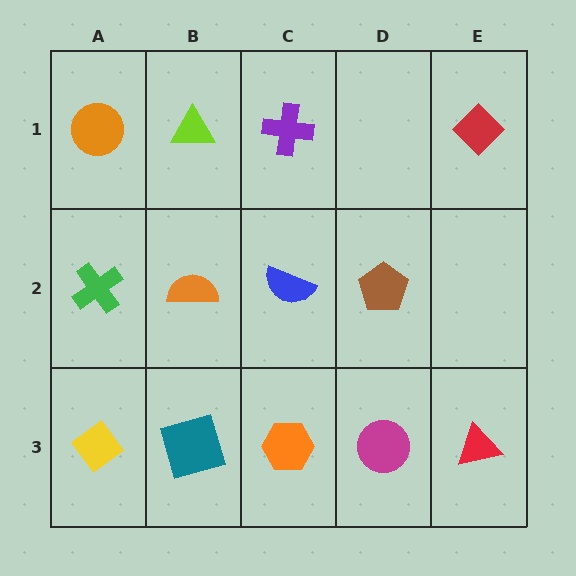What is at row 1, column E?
A red diamond.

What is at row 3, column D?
A magenta circle.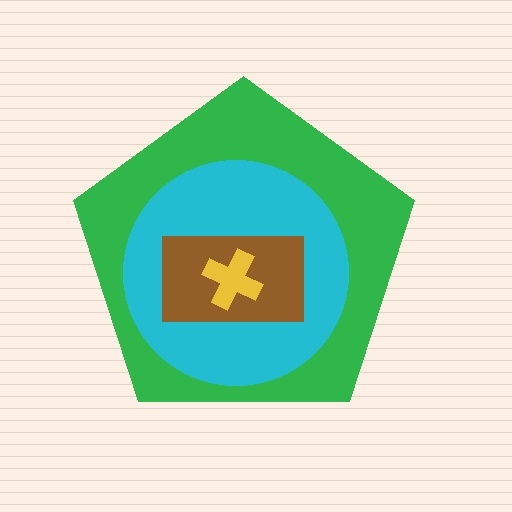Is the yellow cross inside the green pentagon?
Yes.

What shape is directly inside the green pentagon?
The cyan circle.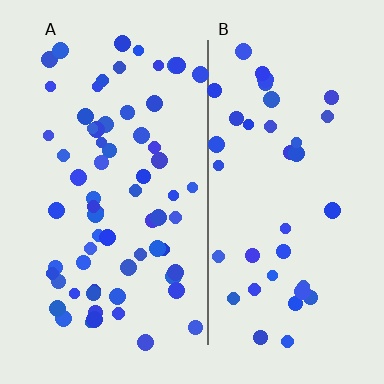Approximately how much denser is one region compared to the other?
Approximately 1.8× — region A over region B.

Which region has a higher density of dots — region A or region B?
A (the left).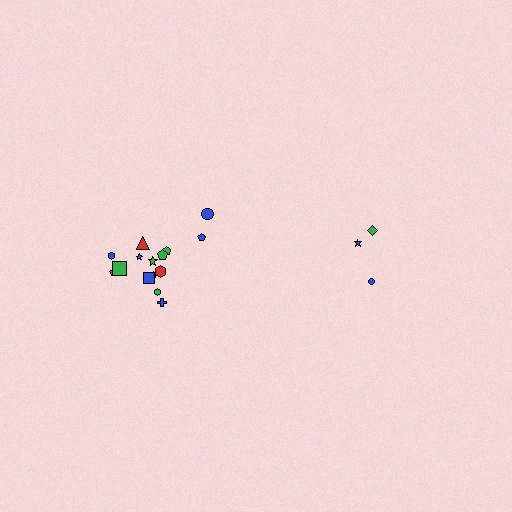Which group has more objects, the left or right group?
The left group.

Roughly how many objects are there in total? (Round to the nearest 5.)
Roughly 20 objects in total.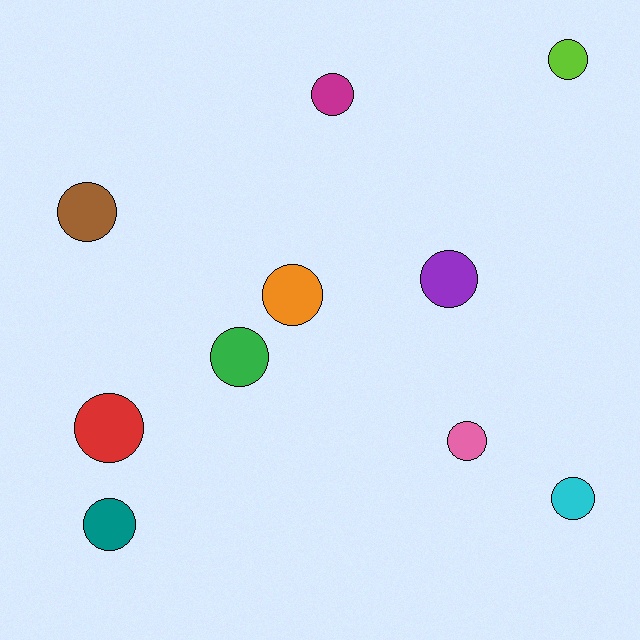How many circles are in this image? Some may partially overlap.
There are 10 circles.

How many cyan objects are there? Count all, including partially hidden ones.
There is 1 cyan object.